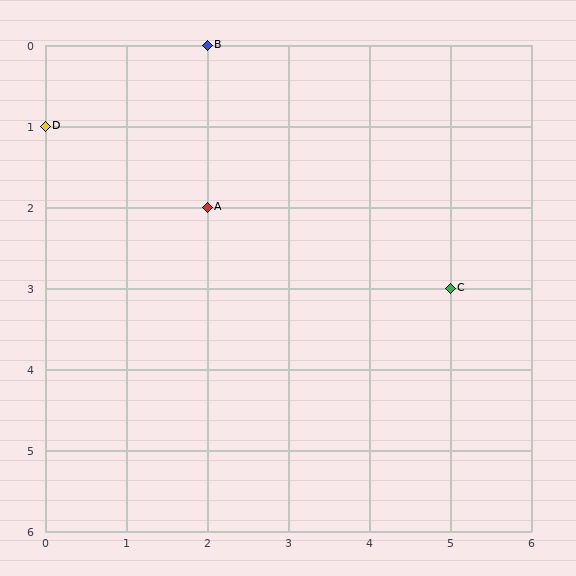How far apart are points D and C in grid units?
Points D and C are 5 columns and 2 rows apart (about 5.4 grid units diagonally).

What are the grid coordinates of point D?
Point D is at grid coordinates (0, 1).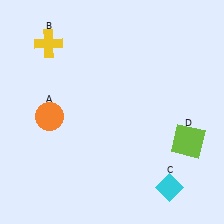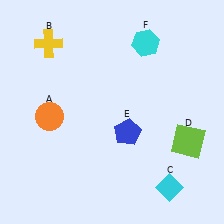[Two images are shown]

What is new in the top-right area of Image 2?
A cyan hexagon (F) was added in the top-right area of Image 2.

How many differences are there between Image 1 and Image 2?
There are 2 differences between the two images.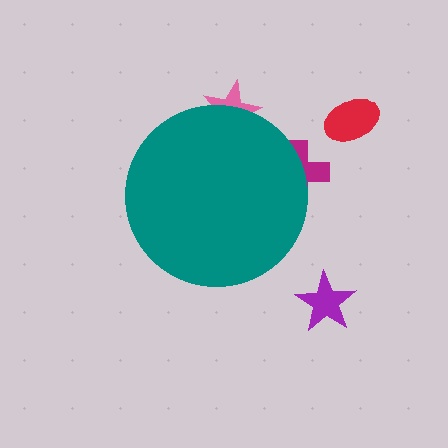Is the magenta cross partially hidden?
Yes, the magenta cross is partially hidden behind the teal circle.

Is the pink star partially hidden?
Yes, the pink star is partially hidden behind the teal circle.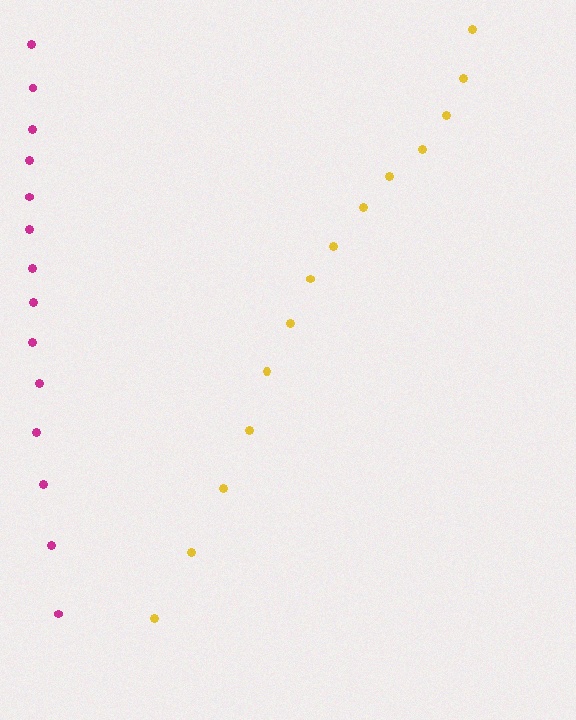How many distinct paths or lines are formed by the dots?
There are 2 distinct paths.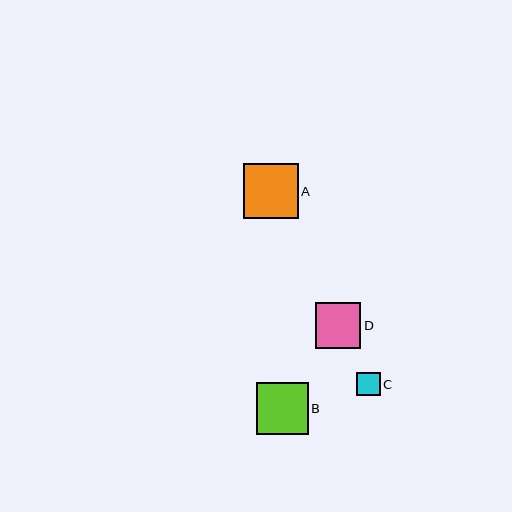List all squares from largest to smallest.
From largest to smallest: A, B, D, C.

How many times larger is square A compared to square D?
Square A is approximately 1.2 times the size of square D.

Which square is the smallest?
Square C is the smallest with a size of approximately 23 pixels.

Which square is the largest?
Square A is the largest with a size of approximately 54 pixels.